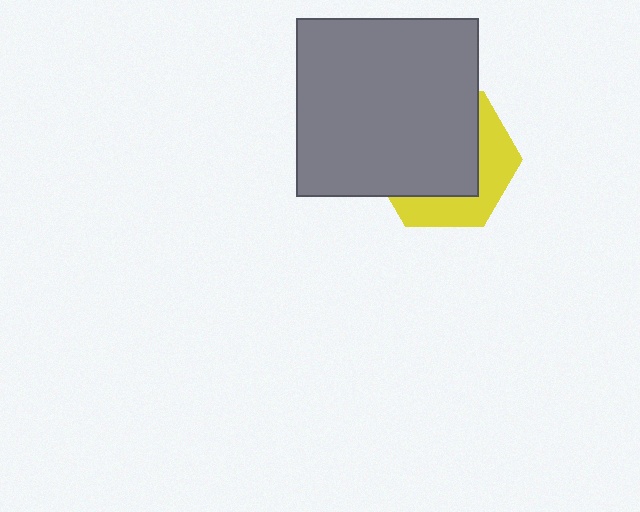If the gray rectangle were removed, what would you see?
You would see the complete yellow hexagon.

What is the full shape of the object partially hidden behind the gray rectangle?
The partially hidden object is a yellow hexagon.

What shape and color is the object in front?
The object in front is a gray rectangle.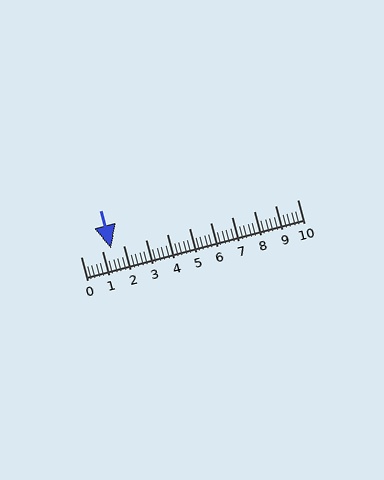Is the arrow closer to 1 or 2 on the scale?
The arrow is closer to 1.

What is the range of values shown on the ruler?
The ruler shows values from 0 to 10.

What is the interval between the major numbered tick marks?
The major tick marks are spaced 1 units apart.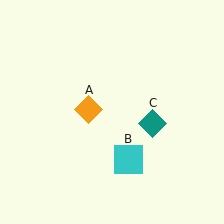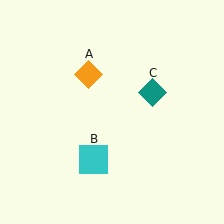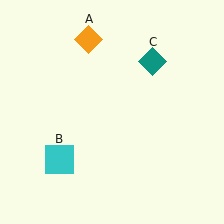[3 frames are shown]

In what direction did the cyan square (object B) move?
The cyan square (object B) moved left.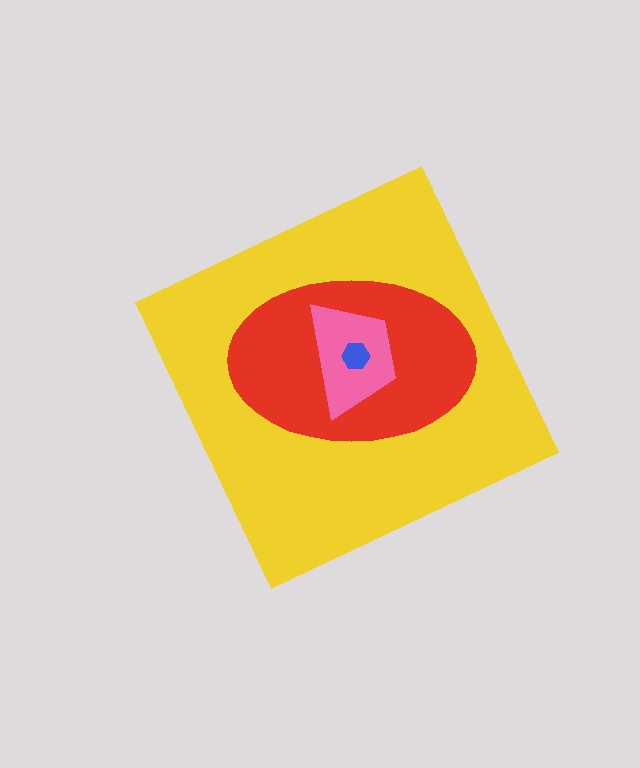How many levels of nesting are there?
4.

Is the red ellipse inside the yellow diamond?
Yes.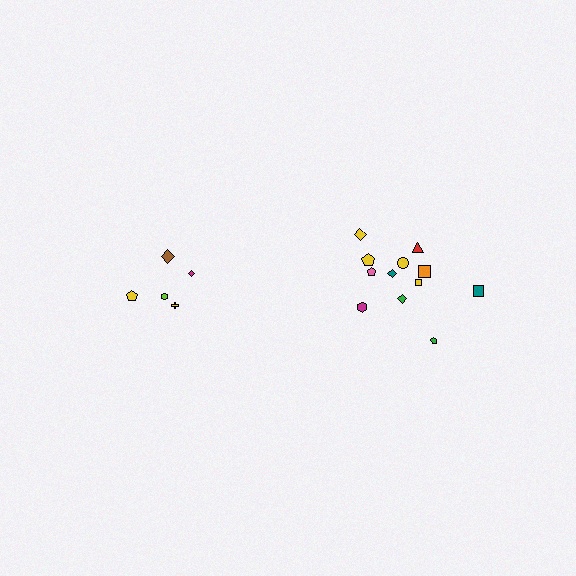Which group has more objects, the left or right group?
The right group.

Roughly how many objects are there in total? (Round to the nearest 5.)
Roughly 15 objects in total.